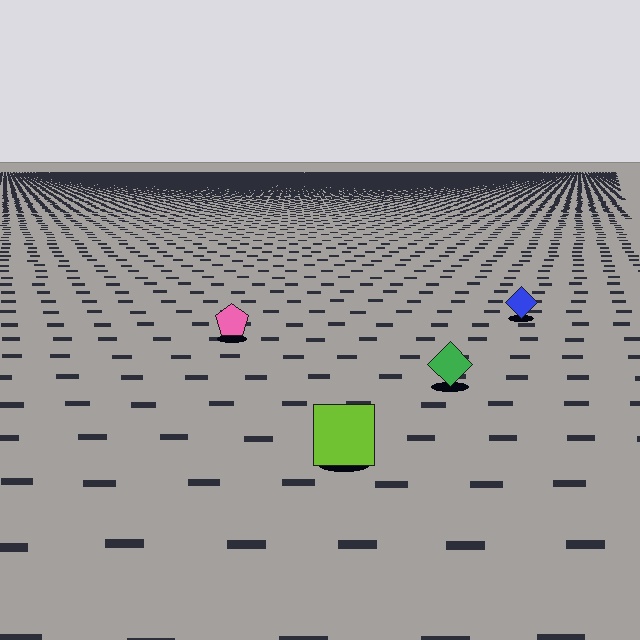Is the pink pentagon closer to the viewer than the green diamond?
No. The green diamond is closer — you can tell from the texture gradient: the ground texture is coarser near it.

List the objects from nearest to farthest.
From nearest to farthest: the lime square, the green diamond, the pink pentagon, the blue diamond.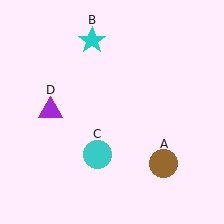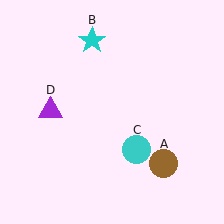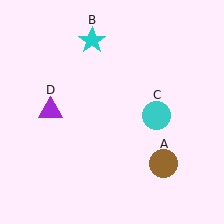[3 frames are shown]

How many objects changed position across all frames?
1 object changed position: cyan circle (object C).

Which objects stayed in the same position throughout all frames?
Brown circle (object A) and cyan star (object B) and purple triangle (object D) remained stationary.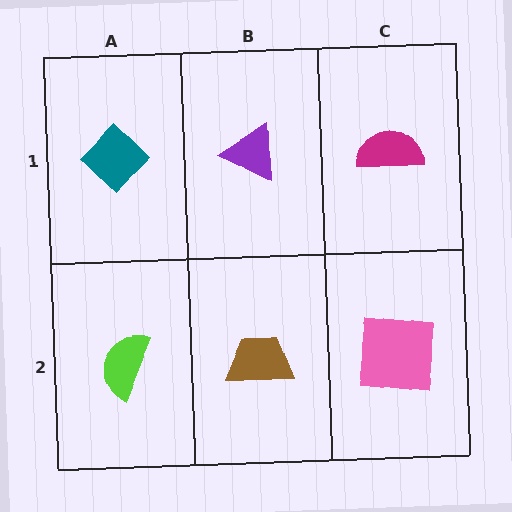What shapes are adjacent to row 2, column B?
A purple triangle (row 1, column B), a lime semicircle (row 2, column A), a pink square (row 2, column C).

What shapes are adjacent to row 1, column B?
A brown trapezoid (row 2, column B), a teal diamond (row 1, column A), a magenta semicircle (row 1, column C).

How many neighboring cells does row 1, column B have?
3.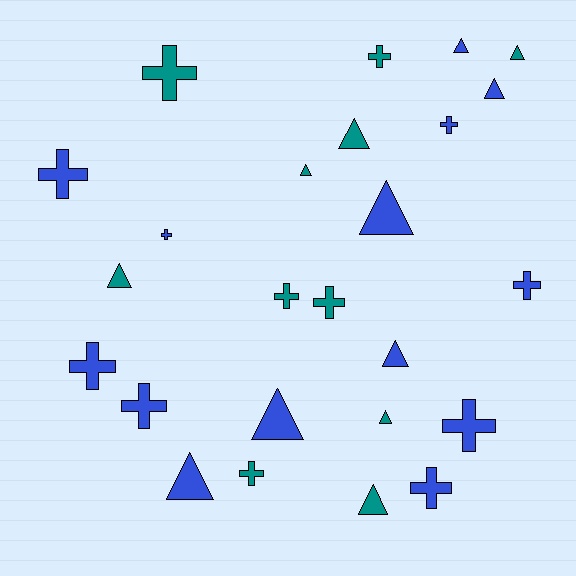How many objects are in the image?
There are 25 objects.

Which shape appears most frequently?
Cross, with 13 objects.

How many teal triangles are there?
There are 6 teal triangles.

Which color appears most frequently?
Blue, with 14 objects.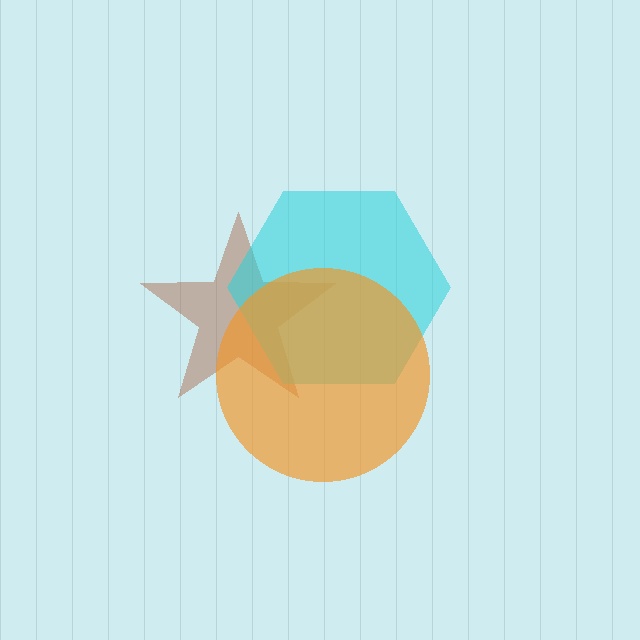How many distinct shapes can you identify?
There are 3 distinct shapes: a brown star, a cyan hexagon, an orange circle.